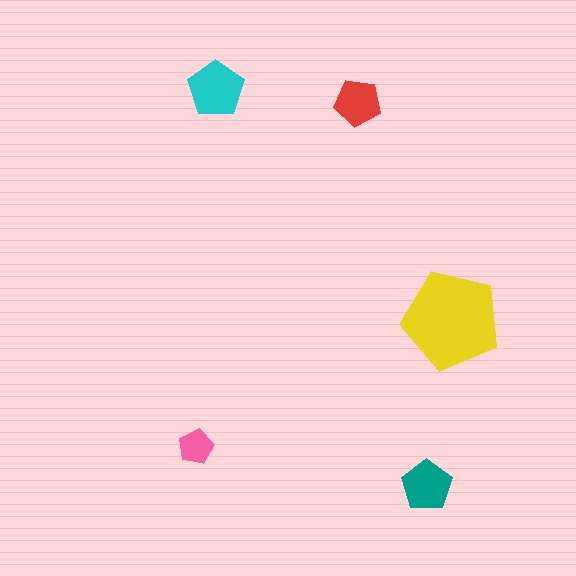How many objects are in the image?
There are 5 objects in the image.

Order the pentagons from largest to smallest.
the yellow one, the cyan one, the teal one, the red one, the pink one.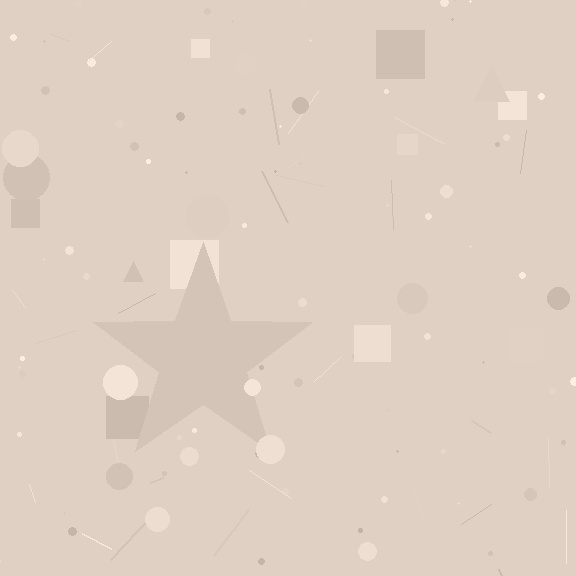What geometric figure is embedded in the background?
A star is embedded in the background.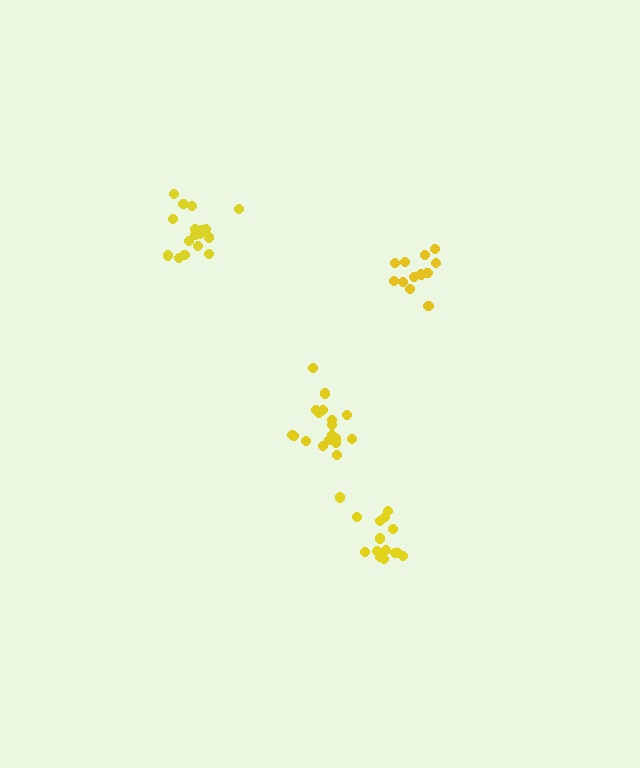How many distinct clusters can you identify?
There are 4 distinct clusters.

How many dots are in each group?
Group 1: 15 dots, Group 2: 18 dots, Group 3: 17 dots, Group 4: 13 dots (63 total).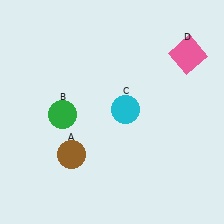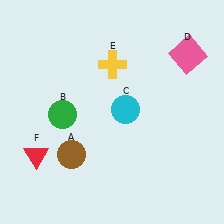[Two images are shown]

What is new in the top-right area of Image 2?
A yellow cross (E) was added in the top-right area of Image 2.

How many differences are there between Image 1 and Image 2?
There are 2 differences between the two images.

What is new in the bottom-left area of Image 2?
A red triangle (F) was added in the bottom-left area of Image 2.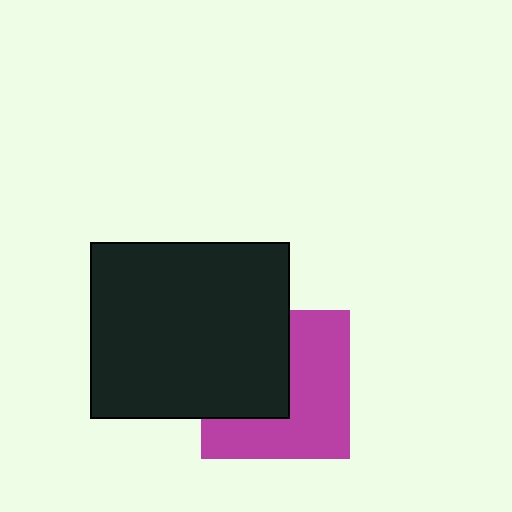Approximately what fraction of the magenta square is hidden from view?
Roughly 44% of the magenta square is hidden behind the black rectangle.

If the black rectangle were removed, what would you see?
You would see the complete magenta square.